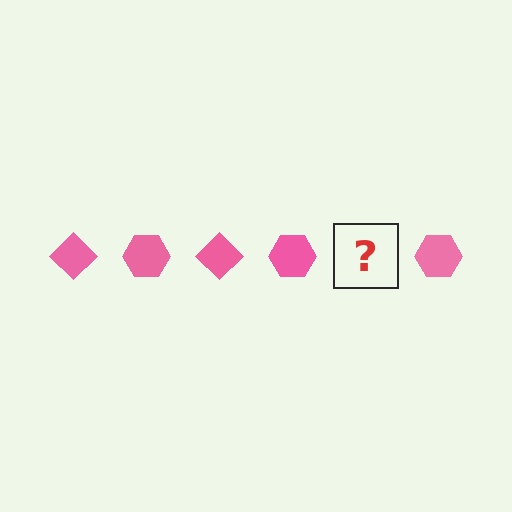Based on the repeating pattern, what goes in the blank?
The blank should be a pink diamond.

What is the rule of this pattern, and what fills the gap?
The rule is that the pattern cycles through diamond, hexagon shapes in pink. The gap should be filled with a pink diamond.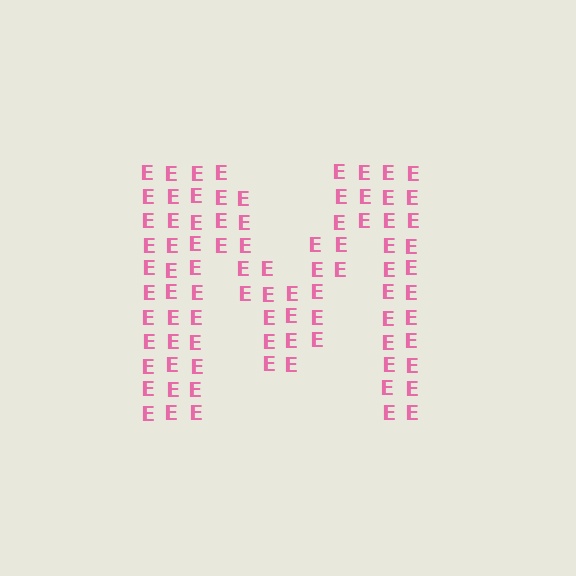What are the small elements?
The small elements are letter E's.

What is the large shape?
The large shape is the letter M.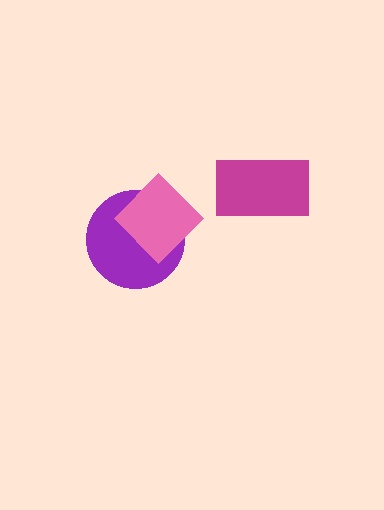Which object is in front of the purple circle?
The pink diamond is in front of the purple circle.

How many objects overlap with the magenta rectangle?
0 objects overlap with the magenta rectangle.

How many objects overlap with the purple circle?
1 object overlaps with the purple circle.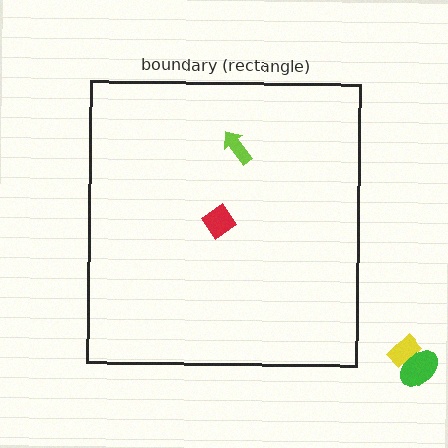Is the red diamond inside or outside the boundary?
Inside.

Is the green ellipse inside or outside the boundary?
Outside.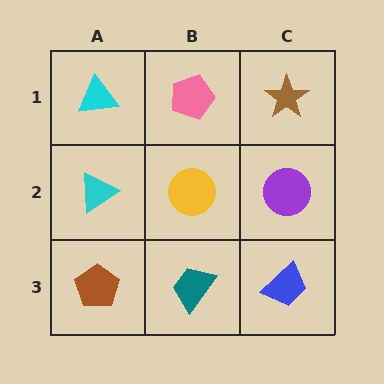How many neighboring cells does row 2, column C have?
3.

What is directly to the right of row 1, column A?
A pink pentagon.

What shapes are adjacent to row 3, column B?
A yellow circle (row 2, column B), a brown pentagon (row 3, column A), a blue trapezoid (row 3, column C).